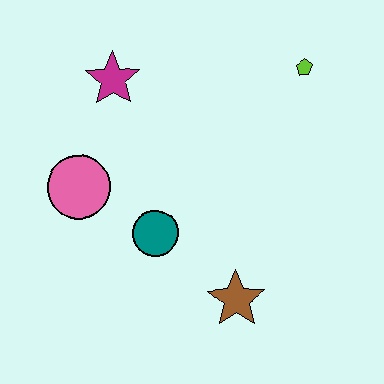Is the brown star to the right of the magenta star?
Yes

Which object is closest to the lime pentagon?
The magenta star is closest to the lime pentagon.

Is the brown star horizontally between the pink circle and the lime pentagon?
Yes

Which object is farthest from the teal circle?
The lime pentagon is farthest from the teal circle.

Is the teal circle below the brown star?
No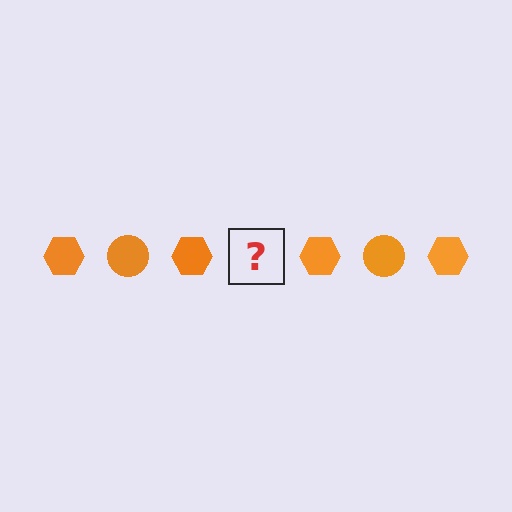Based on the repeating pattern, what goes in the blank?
The blank should be an orange circle.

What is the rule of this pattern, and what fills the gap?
The rule is that the pattern cycles through hexagon, circle shapes in orange. The gap should be filled with an orange circle.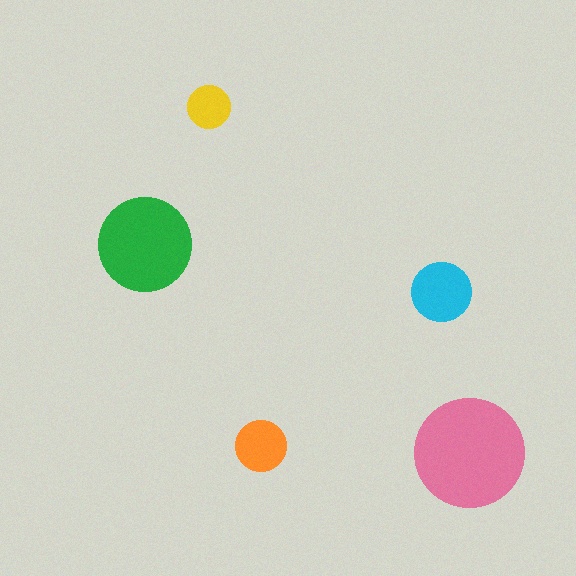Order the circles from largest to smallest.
the pink one, the green one, the cyan one, the orange one, the yellow one.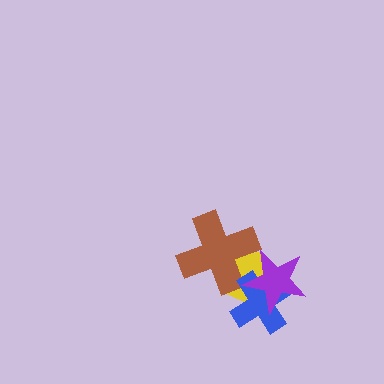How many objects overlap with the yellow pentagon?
3 objects overlap with the yellow pentagon.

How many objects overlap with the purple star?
3 objects overlap with the purple star.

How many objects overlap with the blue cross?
3 objects overlap with the blue cross.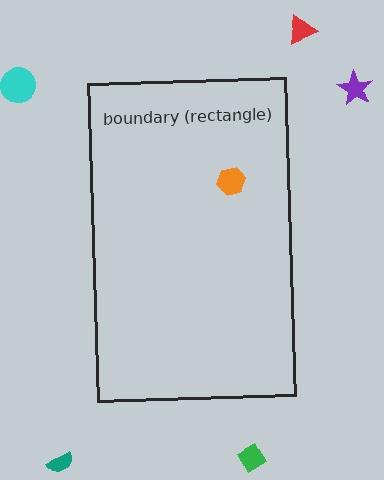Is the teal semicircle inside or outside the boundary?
Outside.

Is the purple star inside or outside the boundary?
Outside.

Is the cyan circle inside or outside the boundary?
Outside.